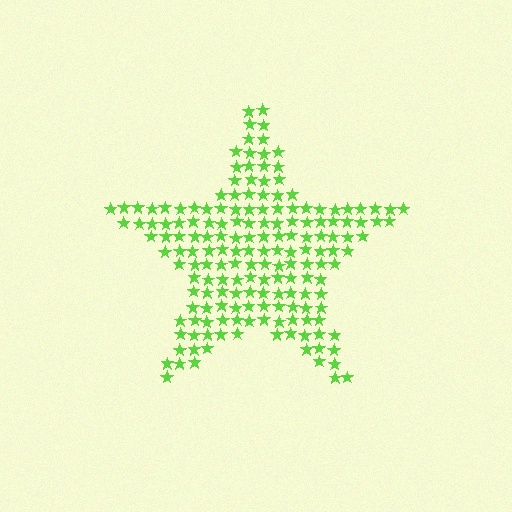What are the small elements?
The small elements are stars.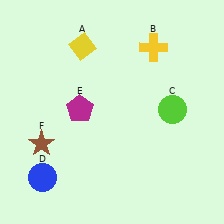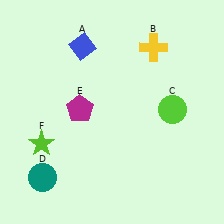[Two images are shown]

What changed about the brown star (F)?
In Image 1, F is brown. In Image 2, it changed to lime.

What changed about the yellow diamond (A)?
In Image 1, A is yellow. In Image 2, it changed to blue.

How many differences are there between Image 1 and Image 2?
There are 3 differences between the two images.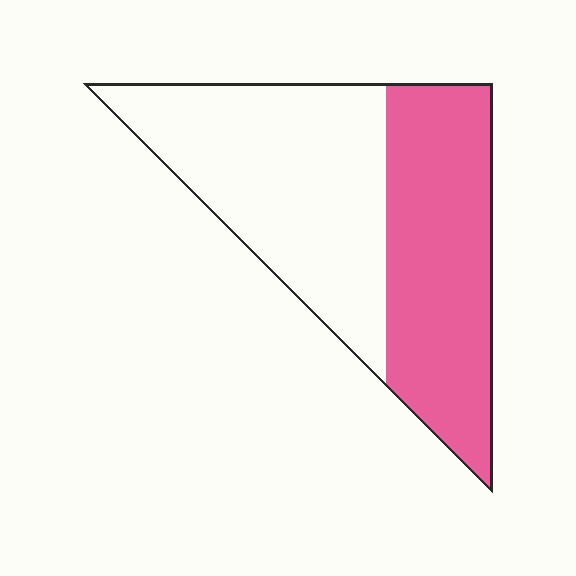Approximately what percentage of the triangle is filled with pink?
Approximately 45%.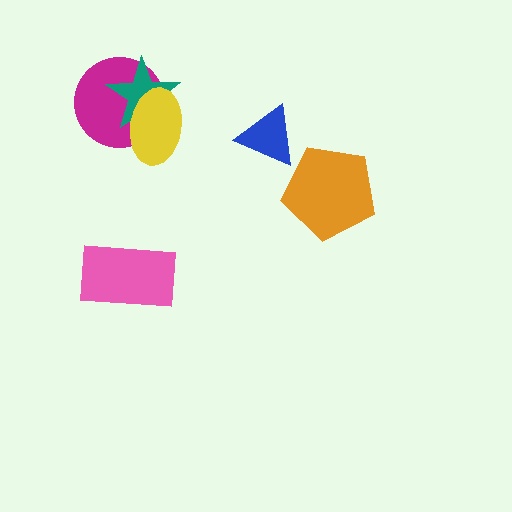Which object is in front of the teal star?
The yellow ellipse is in front of the teal star.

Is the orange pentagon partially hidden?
No, no other shape covers it.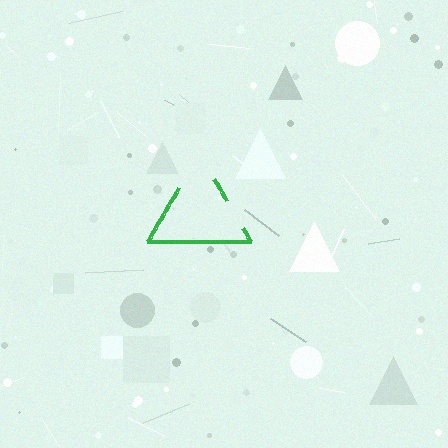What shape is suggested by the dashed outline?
The dashed outline suggests a triangle.